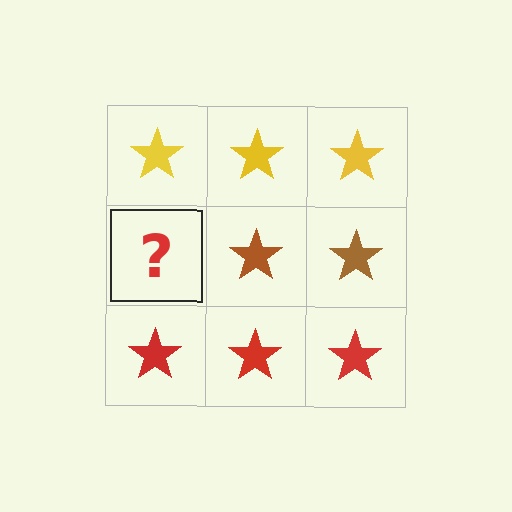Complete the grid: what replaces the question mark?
The question mark should be replaced with a brown star.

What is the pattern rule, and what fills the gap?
The rule is that each row has a consistent color. The gap should be filled with a brown star.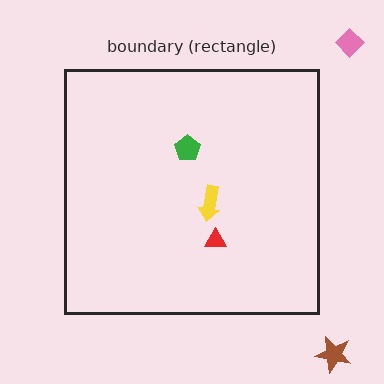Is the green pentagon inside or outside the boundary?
Inside.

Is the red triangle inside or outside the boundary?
Inside.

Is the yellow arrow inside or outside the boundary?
Inside.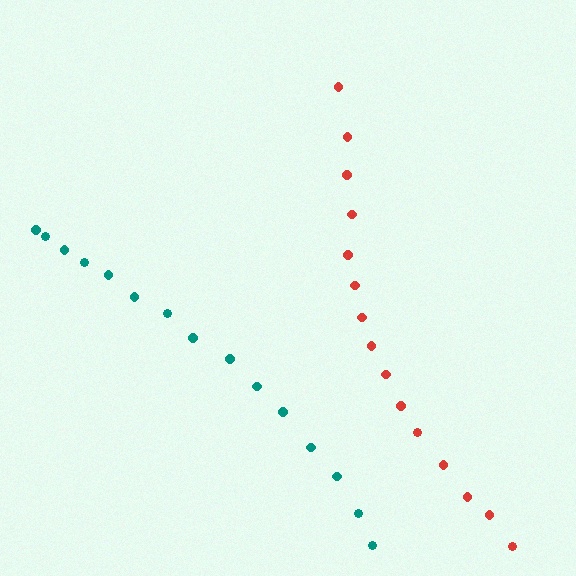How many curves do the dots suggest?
There are 2 distinct paths.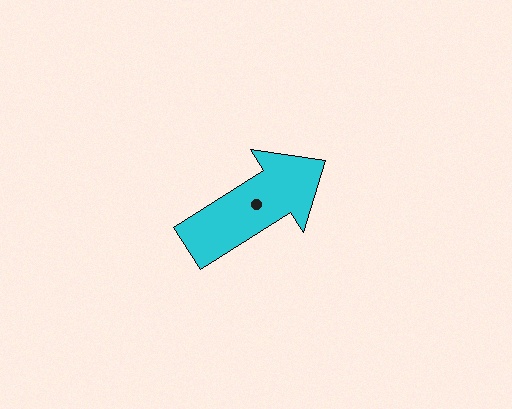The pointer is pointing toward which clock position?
Roughly 2 o'clock.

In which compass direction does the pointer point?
Northeast.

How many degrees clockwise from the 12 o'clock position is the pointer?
Approximately 57 degrees.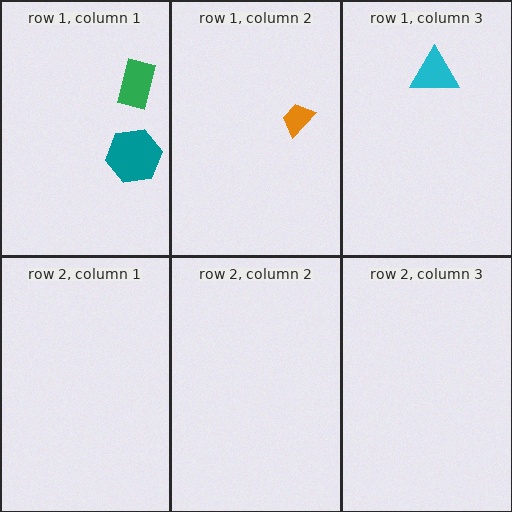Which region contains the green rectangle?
The row 1, column 1 region.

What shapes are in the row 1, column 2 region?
The orange trapezoid.